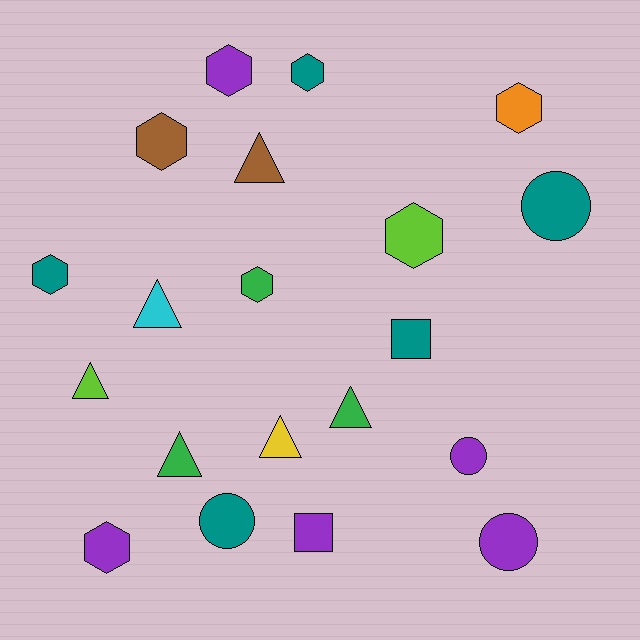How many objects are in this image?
There are 20 objects.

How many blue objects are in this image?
There are no blue objects.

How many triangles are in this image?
There are 6 triangles.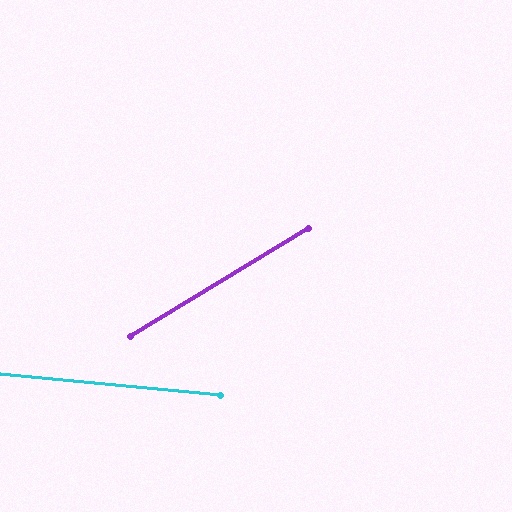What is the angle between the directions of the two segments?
Approximately 37 degrees.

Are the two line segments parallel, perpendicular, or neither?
Neither parallel nor perpendicular — they differ by about 37°.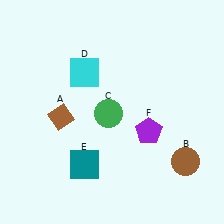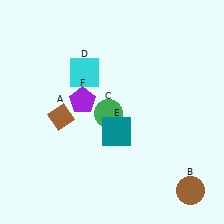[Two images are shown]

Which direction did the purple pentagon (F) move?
The purple pentagon (F) moved left.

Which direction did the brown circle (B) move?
The brown circle (B) moved down.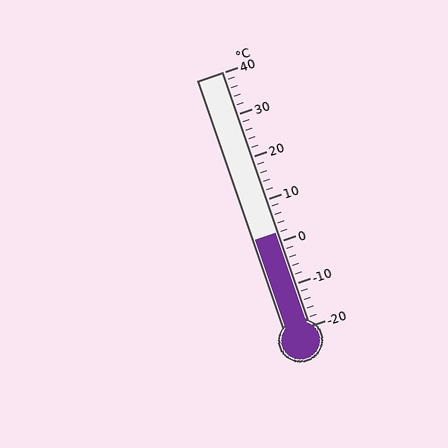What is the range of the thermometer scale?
The thermometer scale ranges from -20°C to 40°C.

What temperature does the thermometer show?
The thermometer shows approximately 2°C.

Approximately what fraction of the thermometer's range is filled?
The thermometer is filled to approximately 35% of its range.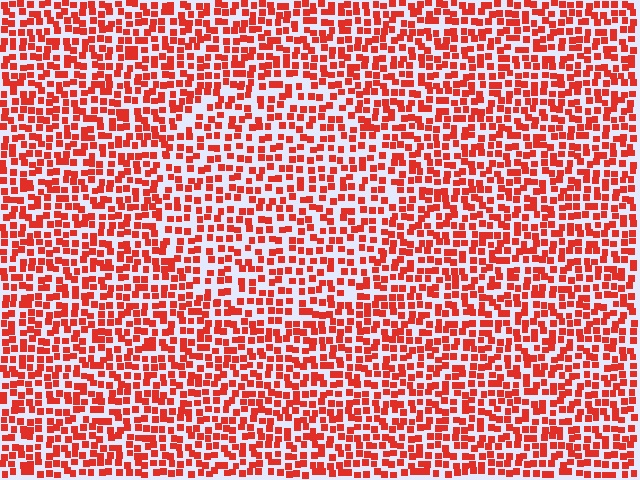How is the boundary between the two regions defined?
The boundary is defined by a change in element density (approximately 1.3x ratio). All elements are the same color, size, and shape.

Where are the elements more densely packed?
The elements are more densely packed outside the circle boundary.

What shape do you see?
I see a circle.